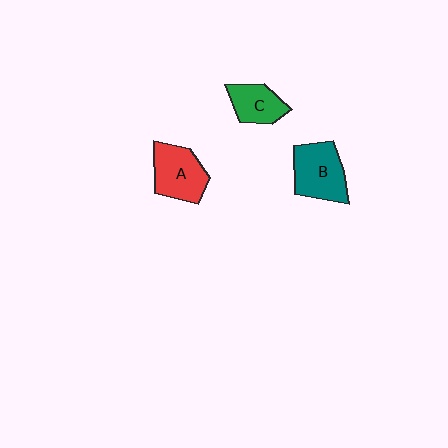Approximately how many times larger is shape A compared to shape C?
Approximately 1.4 times.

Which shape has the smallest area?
Shape C (green).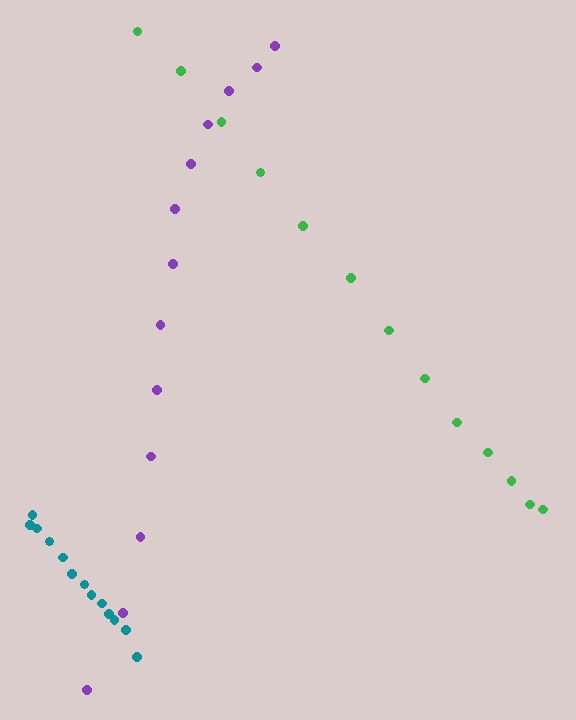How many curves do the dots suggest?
There are 3 distinct paths.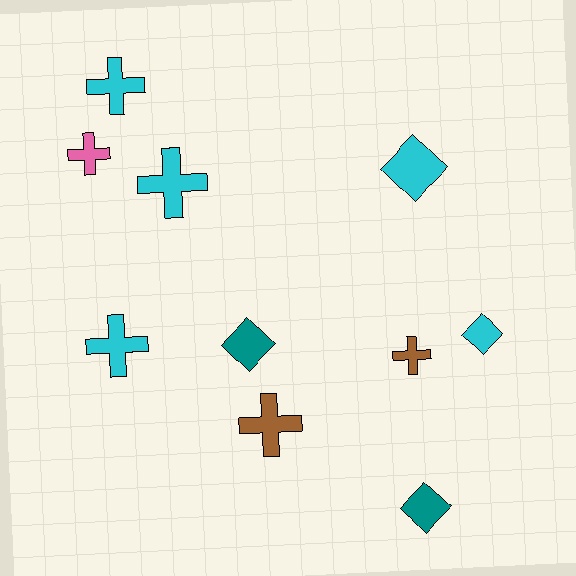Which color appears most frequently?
Cyan, with 5 objects.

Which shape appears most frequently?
Cross, with 6 objects.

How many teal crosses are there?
There are no teal crosses.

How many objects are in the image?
There are 10 objects.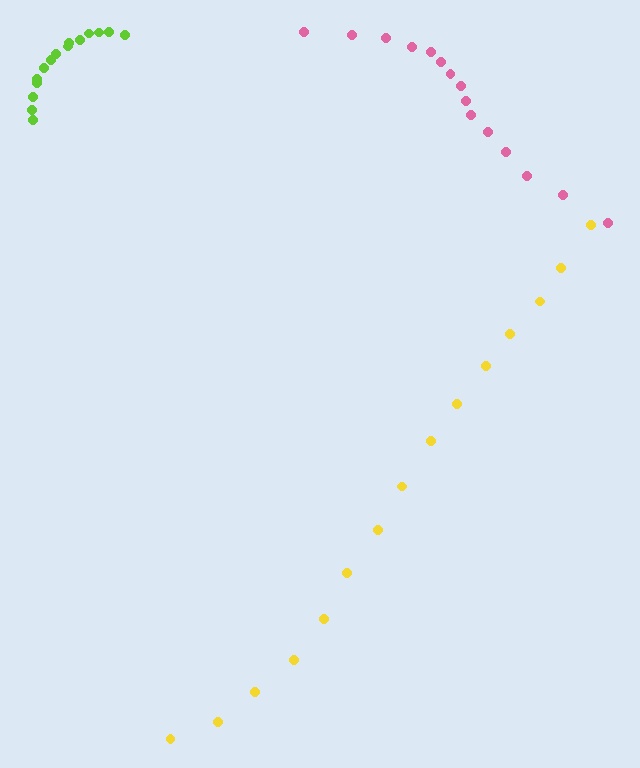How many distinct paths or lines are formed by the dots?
There are 3 distinct paths.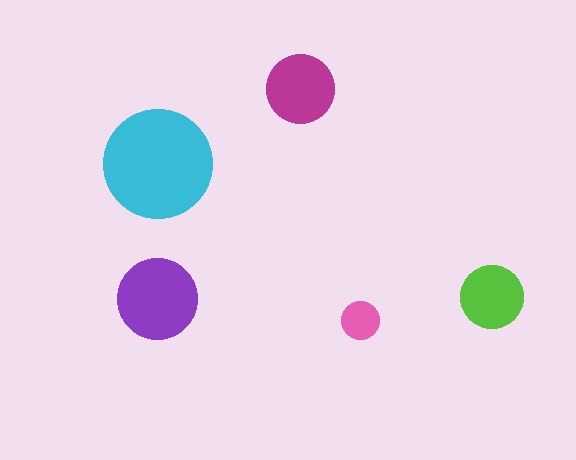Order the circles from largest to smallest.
the cyan one, the purple one, the magenta one, the lime one, the pink one.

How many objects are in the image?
There are 5 objects in the image.